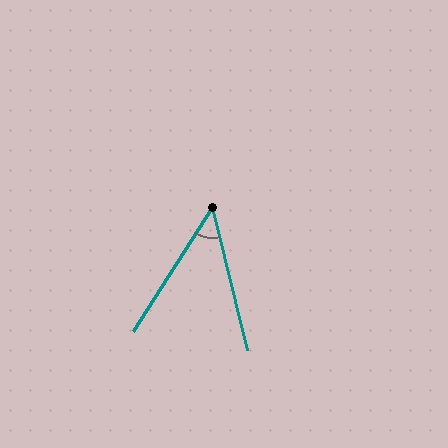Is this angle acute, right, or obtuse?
It is acute.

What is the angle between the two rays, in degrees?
Approximately 46 degrees.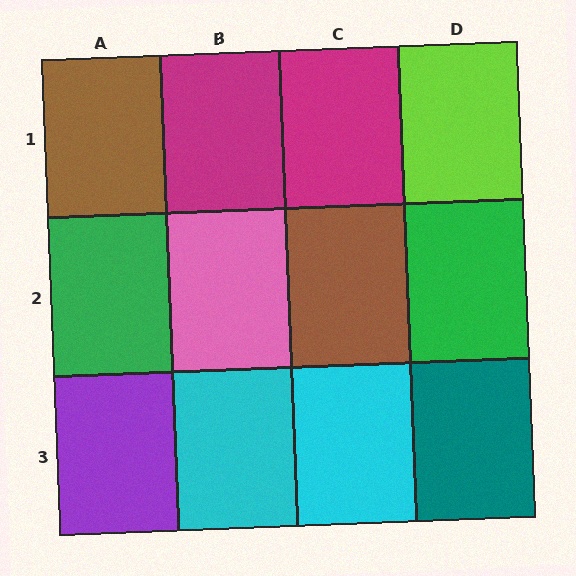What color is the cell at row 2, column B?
Pink.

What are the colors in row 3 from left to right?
Purple, cyan, cyan, teal.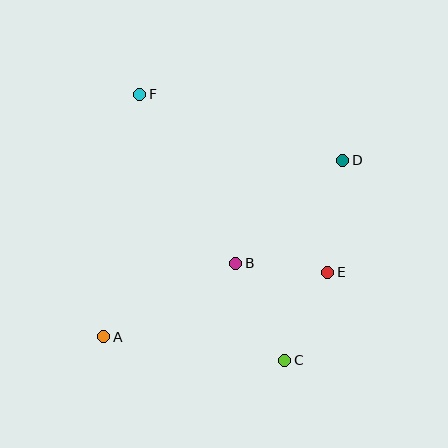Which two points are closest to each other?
Points B and E are closest to each other.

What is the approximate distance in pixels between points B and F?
The distance between B and F is approximately 195 pixels.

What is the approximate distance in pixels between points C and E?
The distance between C and E is approximately 98 pixels.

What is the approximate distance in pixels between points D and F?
The distance between D and F is approximately 213 pixels.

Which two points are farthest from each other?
Points C and F are farthest from each other.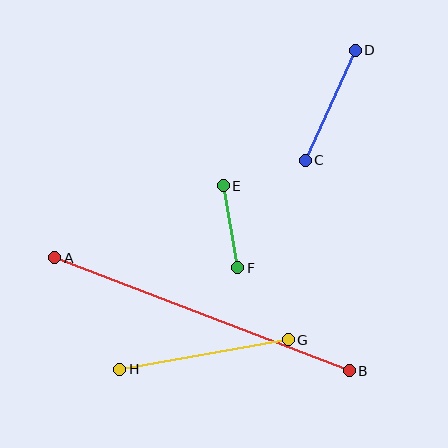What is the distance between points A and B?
The distance is approximately 316 pixels.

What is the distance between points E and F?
The distance is approximately 83 pixels.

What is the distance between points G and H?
The distance is approximately 171 pixels.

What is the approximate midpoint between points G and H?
The midpoint is at approximately (204, 354) pixels.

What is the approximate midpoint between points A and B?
The midpoint is at approximately (202, 314) pixels.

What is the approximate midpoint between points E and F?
The midpoint is at approximately (231, 227) pixels.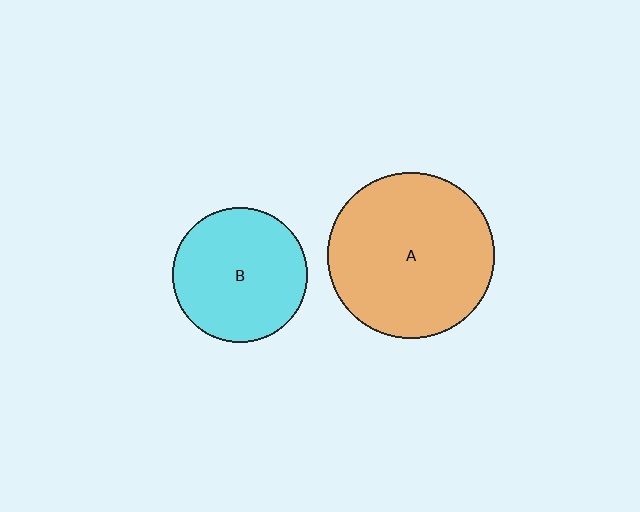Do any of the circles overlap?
No, none of the circles overlap.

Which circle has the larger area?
Circle A (orange).